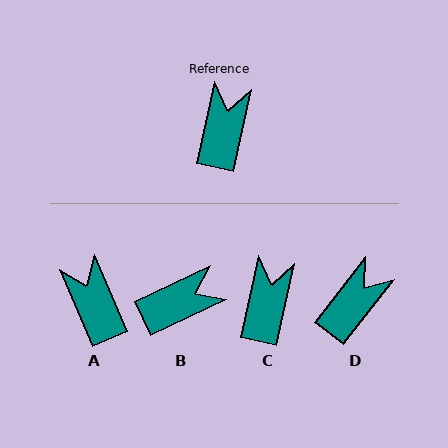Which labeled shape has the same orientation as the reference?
C.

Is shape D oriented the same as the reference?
No, it is off by about 25 degrees.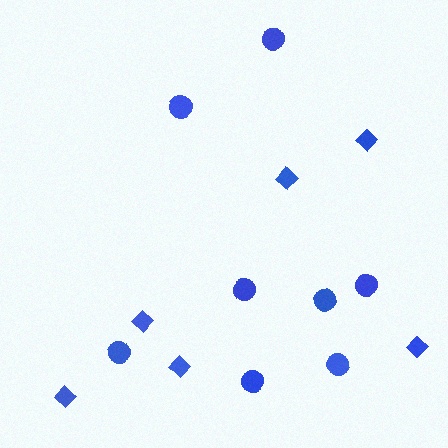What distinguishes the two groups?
There are 2 groups: one group of circles (8) and one group of diamonds (6).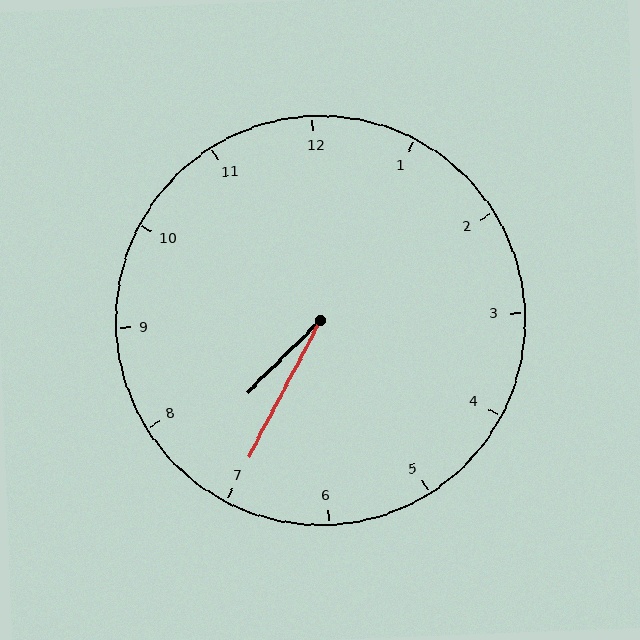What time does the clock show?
7:35.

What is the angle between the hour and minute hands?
Approximately 18 degrees.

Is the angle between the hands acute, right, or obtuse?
It is acute.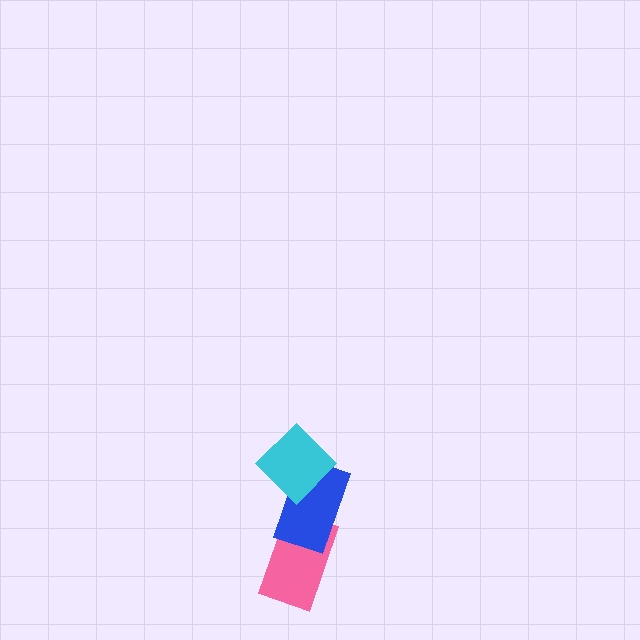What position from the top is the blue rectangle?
The blue rectangle is 2nd from the top.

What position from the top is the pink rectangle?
The pink rectangle is 3rd from the top.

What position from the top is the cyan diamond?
The cyan diamond is 1st from the top.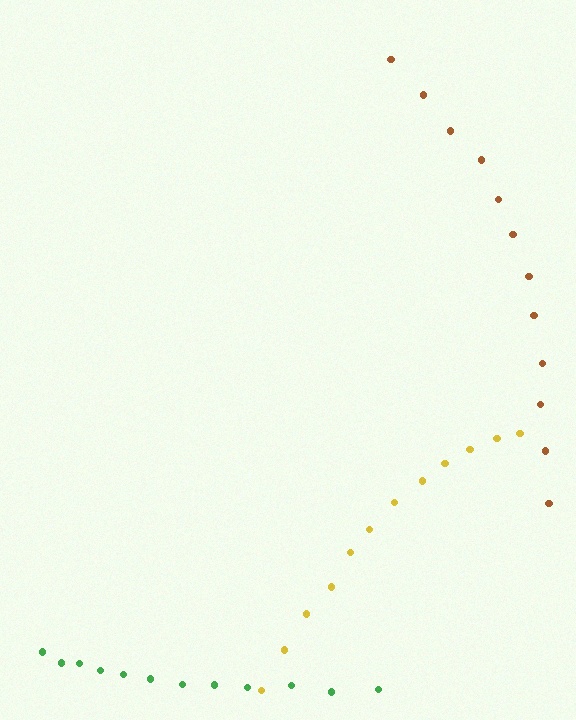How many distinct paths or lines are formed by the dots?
There are 3 distinct paths.